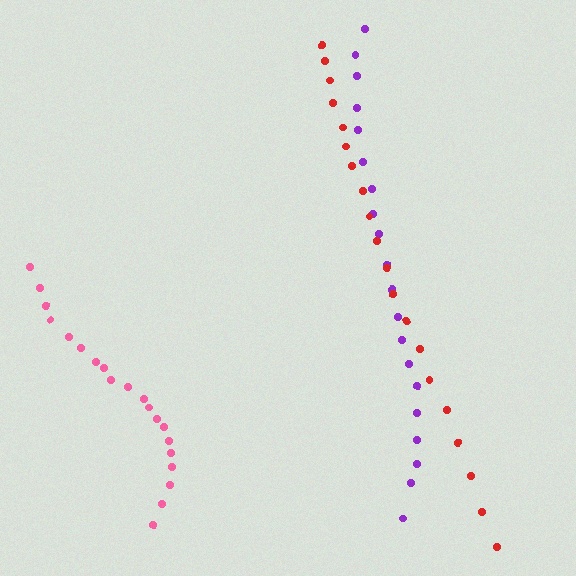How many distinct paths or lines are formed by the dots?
There are 3 distinct paths.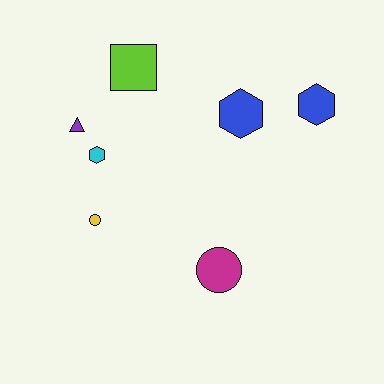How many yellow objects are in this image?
There is 1 yellow object.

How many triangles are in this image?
There is 1 triangle.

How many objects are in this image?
There are 7 objects.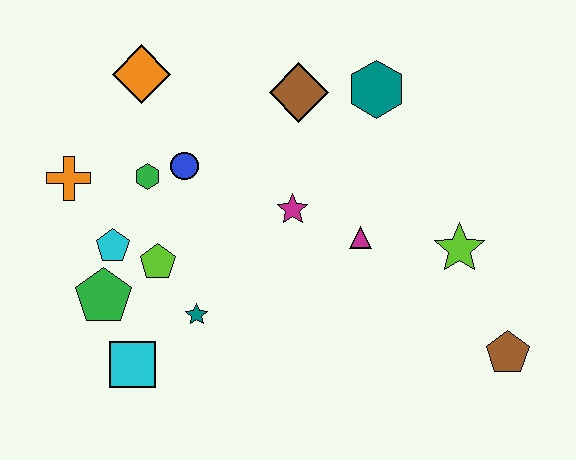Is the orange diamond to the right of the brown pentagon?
No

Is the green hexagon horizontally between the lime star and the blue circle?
No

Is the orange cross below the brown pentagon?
No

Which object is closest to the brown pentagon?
The lime star is closest to the brown pentagon.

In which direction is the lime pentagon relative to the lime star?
The lime pentagon is to the left of the lime star.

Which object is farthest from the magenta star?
The brown pentagon is farthest from the magenta star.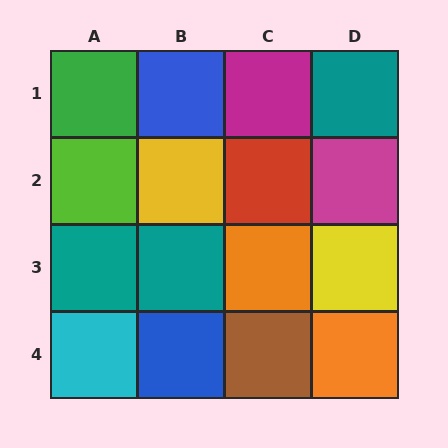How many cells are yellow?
2 cells are yellow.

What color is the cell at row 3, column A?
Teal.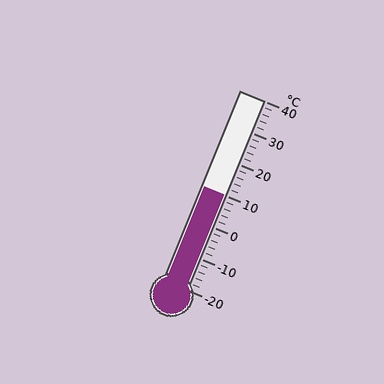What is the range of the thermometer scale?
The thermometer scale ranges from -20°C to 40°C.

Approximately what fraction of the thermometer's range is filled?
The thermometer is filled to approximately 50% of its range.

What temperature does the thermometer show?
The thermometer shows approximately 10°C.